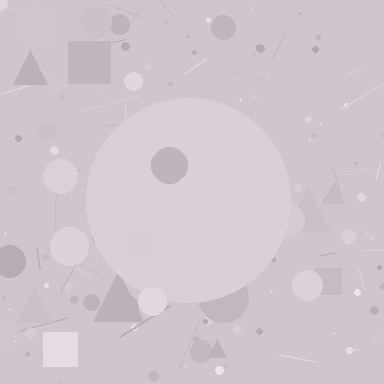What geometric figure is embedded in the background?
A circle is embedded in the background.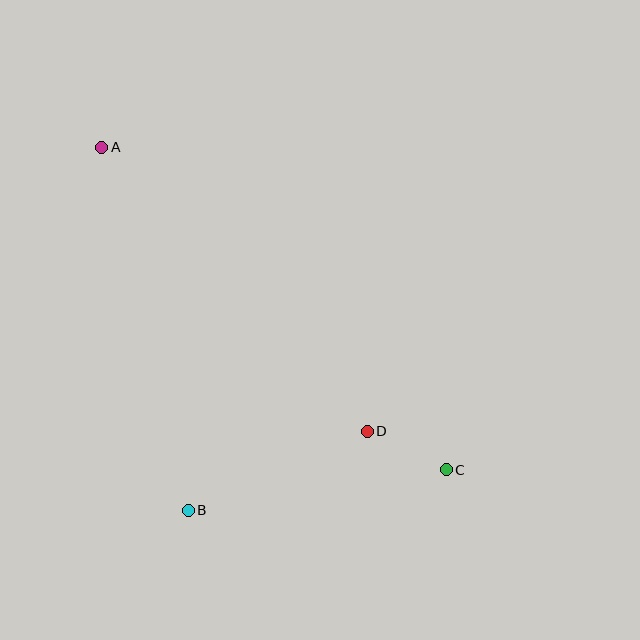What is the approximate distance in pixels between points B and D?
The distance between B and D is approximately 196 pixels.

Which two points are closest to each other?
Points C and D are closest to each other.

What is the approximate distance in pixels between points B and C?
The distance between B and C is approximately 261 pixels.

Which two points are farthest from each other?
Points A and C are farthest from each other.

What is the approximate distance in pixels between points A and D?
The distance between A and D is approximately 389 pixels.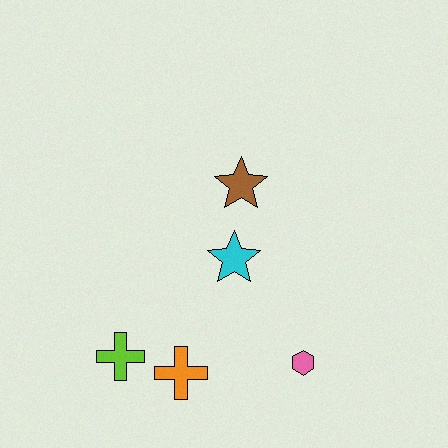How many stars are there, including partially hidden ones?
There are 2 stars.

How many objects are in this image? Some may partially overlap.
There are 5 objects.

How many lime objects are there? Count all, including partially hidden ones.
There is 1 lime object.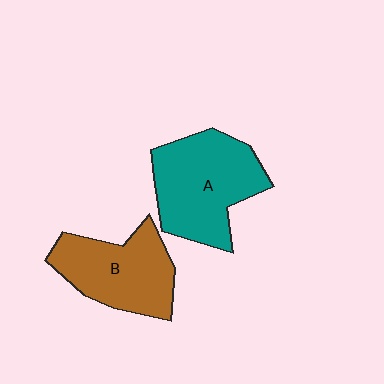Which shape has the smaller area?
Shape B (brown).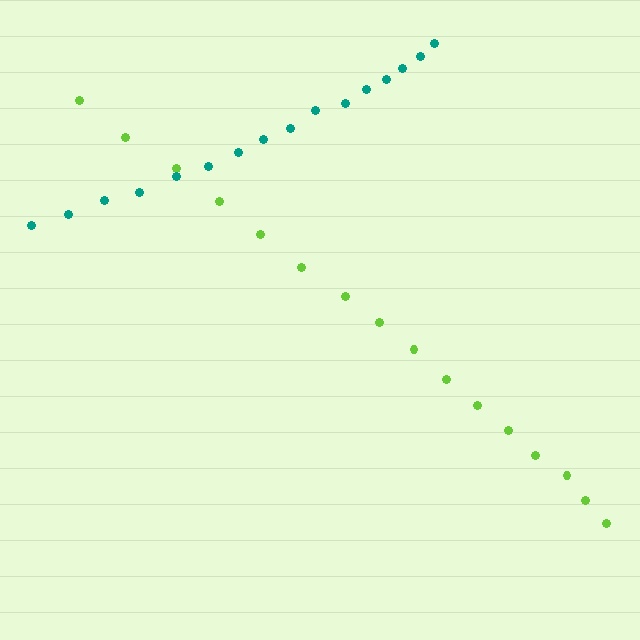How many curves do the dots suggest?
There are 2 distinct paths.